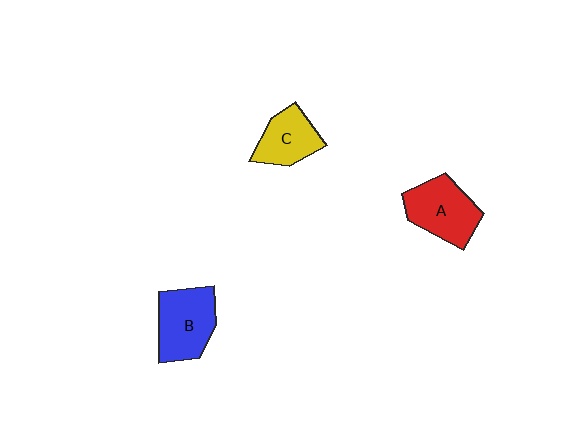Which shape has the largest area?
Shape B (blue).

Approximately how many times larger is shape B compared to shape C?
Approximately 1.4 times.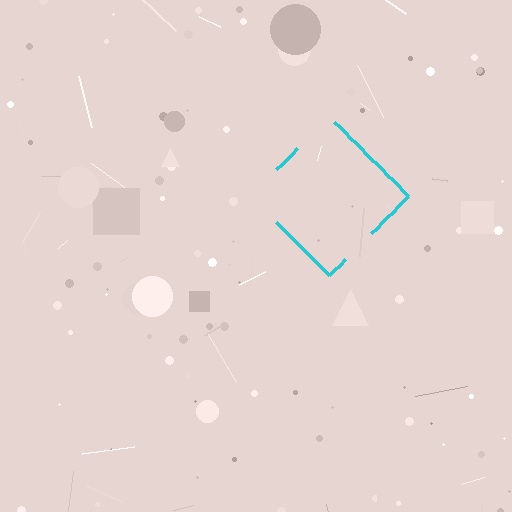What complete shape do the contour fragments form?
The contour fragments form a diamond.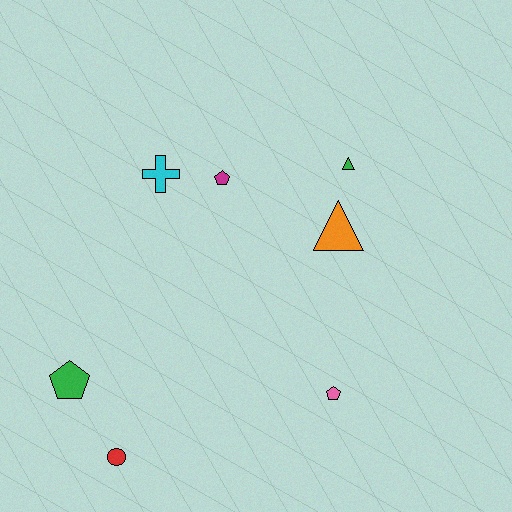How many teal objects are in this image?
There are no teal objects.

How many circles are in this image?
There is 1 circle.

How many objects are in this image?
There are 7 objects.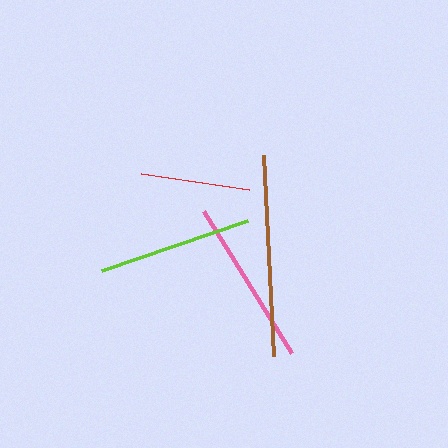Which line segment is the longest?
The brown line is the longest at approximately 202 pixels.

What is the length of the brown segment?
The brown segment is approximately 202 pixels long.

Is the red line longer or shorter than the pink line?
The pink line is longer than the red line.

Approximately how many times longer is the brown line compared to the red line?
The brown line is approximately 1.9 times the length of the red line.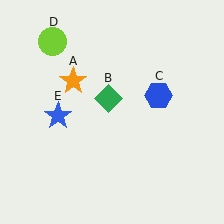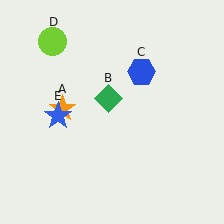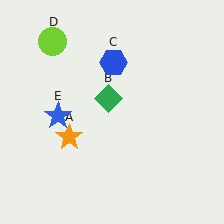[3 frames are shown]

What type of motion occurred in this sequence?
The orange star (object A), blue hexagon (object C) rotated counterclockwise around the center of the scene.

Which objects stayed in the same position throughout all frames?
Green diamond (object B) and lime circle (object D) and blue star (object E) remained stationary.